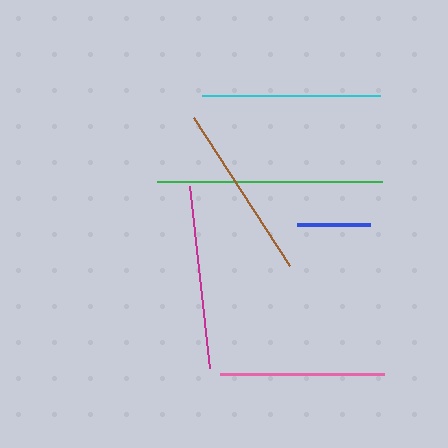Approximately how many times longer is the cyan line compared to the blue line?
The cyan line is approximately 2.4 times the length of the blue line.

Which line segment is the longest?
The green line is the longest at approximately 225 pixels.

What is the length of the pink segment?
The pink segment is approximately 164 pixels long.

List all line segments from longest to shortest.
From longest to shortest: green, magenta, cyan, brown, pink, blue.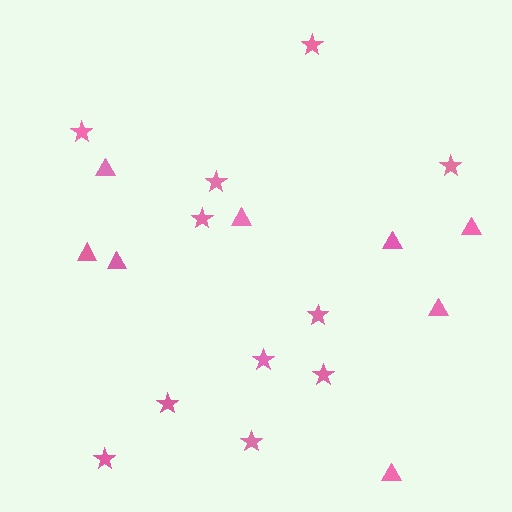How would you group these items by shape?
There are 2 groups: one group of triangles (8) and one group of stars (11).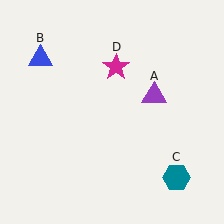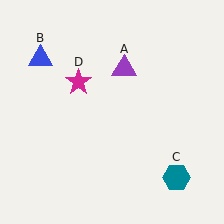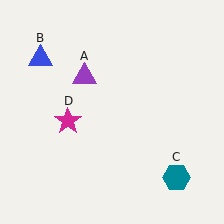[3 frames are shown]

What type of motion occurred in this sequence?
The purple triangle (object A), magenta star (object D) rotated counterclockwise around the center of the scene.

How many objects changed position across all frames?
2 objects changed position: purple triangle (object A), magenta star (object D).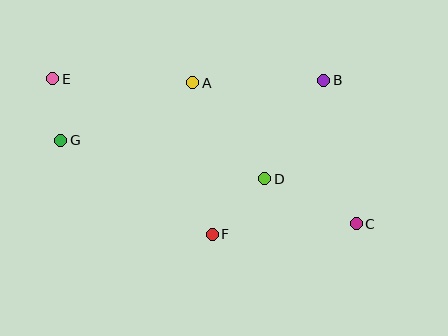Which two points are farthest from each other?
Points C and E are farthest from each other.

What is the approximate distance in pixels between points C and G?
The distance between C and G is approximately 307 pixels.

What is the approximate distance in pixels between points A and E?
The distance between A and E is approximately 140 pixels.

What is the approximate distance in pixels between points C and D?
The distance between C and D is approximately 102 pixels.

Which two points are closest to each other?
Points E and G are closest to each other.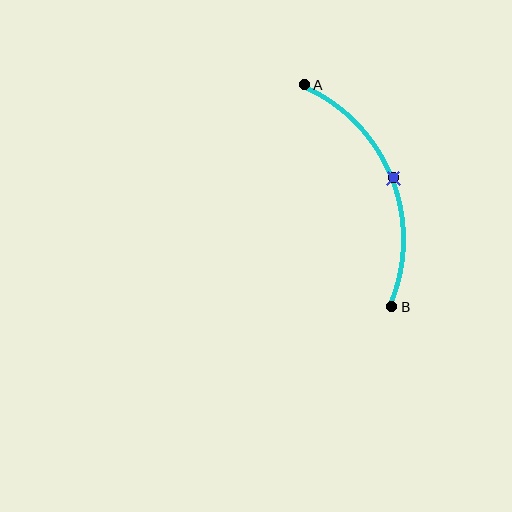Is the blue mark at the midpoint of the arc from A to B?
Yes. The blue mark lies on the arc at equal arc-length from both A and B — it is the arc midpoint.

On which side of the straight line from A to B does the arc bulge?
The arc bulges to the right of the straight line connecting A and B.